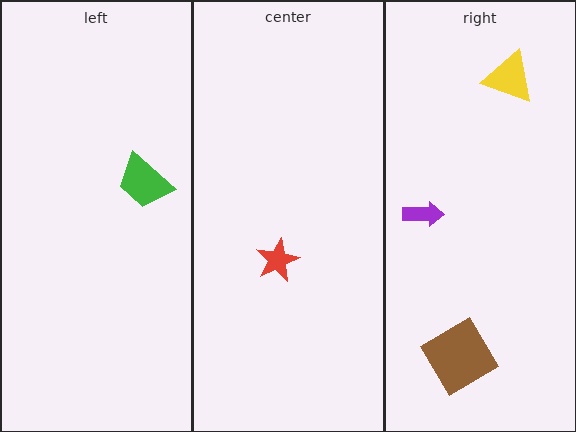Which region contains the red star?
The center region.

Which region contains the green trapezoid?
The left region.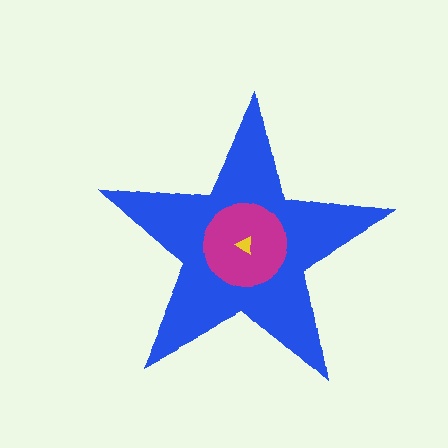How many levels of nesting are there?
3.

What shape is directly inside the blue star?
The magenta circle.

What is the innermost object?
The yellow triangle.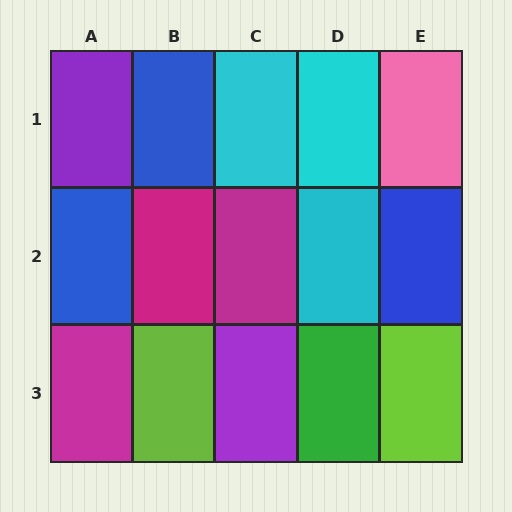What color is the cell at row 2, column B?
Magenta.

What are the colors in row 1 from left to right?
Purple, blue, cyan, cyan, pink.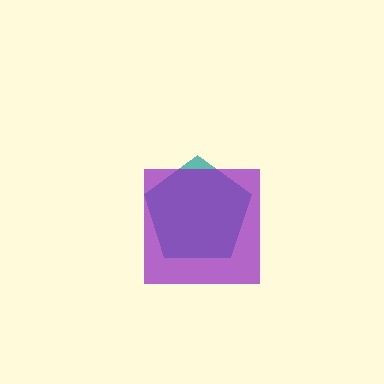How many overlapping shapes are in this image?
There are 2 overlapping shapes in the image.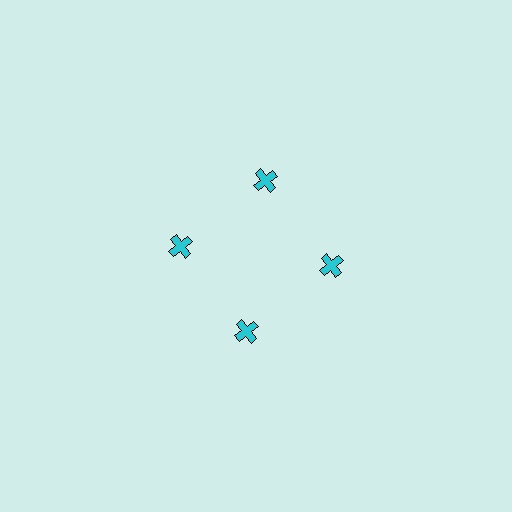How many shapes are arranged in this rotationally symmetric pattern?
There are 4 shapes, arranged in 4 groups of 1.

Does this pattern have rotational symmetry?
Yes, this pattern has 4-fold rotational symmetry. It looks the same after rotating 90 degrees around the center.